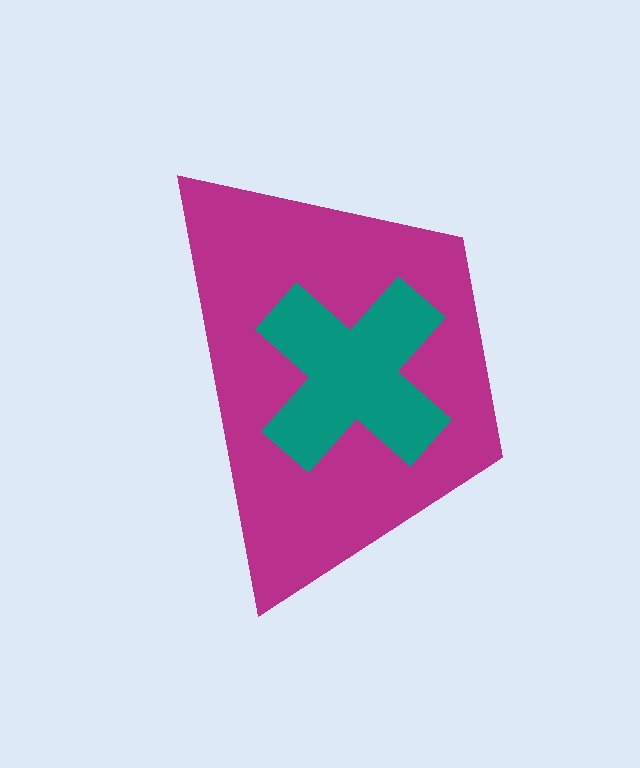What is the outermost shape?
The magenta trapezoid.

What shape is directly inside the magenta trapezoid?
The teal cross.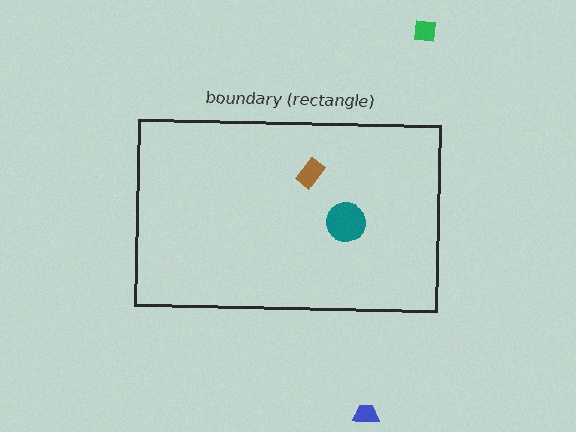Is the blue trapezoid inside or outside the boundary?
Outside.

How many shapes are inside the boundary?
2 inside, 2 outside.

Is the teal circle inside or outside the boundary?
Inside.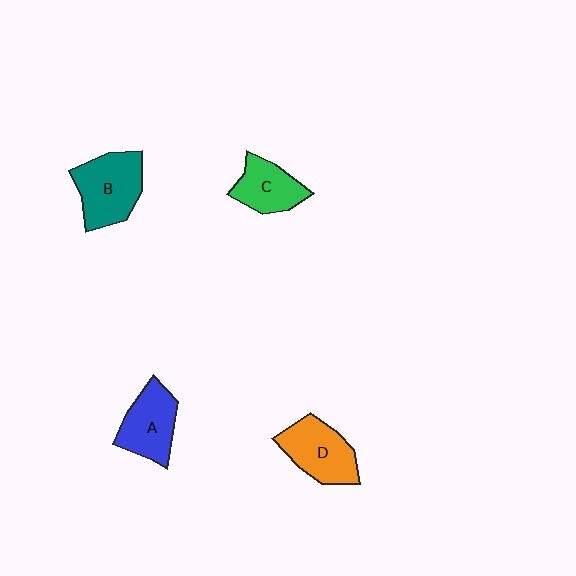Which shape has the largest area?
Shape B (teal).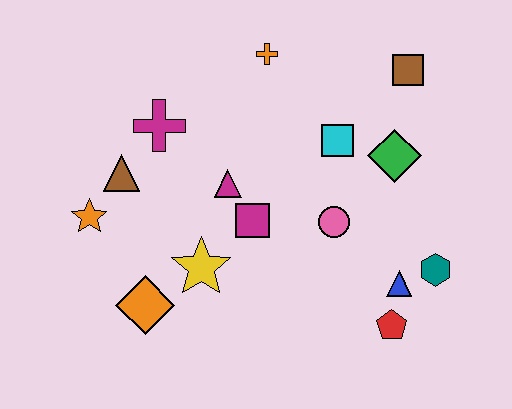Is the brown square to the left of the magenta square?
No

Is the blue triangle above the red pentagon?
Yes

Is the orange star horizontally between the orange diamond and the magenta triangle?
No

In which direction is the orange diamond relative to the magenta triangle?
The orange diamond is below the magenta triangle.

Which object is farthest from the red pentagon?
The orange star is farthest from the red pentagon.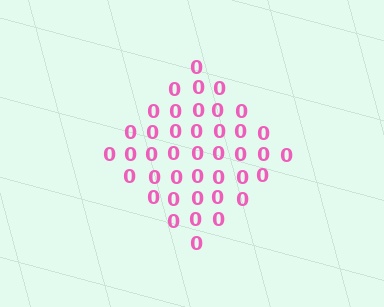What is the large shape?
The large shape is a diamond.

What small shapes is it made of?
It is made of small digit 0's.